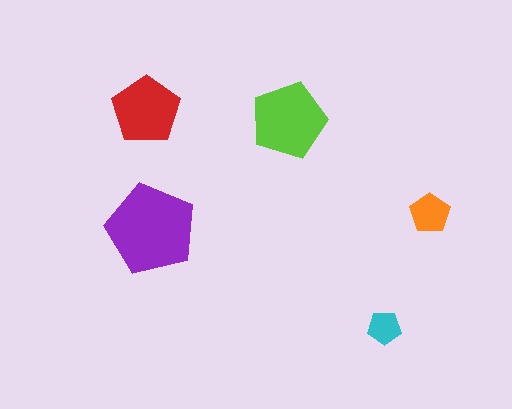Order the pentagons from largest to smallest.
the purple one, the lime one, the red one, the orange one, the cyan one.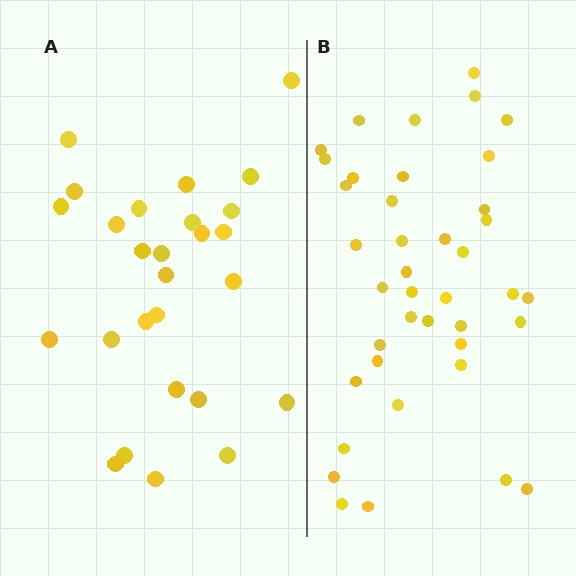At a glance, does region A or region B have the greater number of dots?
Region B (the right region) has more dots.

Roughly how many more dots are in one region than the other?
Region B has approximately 15 more dots than region A.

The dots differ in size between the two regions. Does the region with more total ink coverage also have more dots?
No. Region A has more total ink coverage because its dots are larger, but region B actually contains more individual dots. Total area can be misleading — the number of items is what matters here.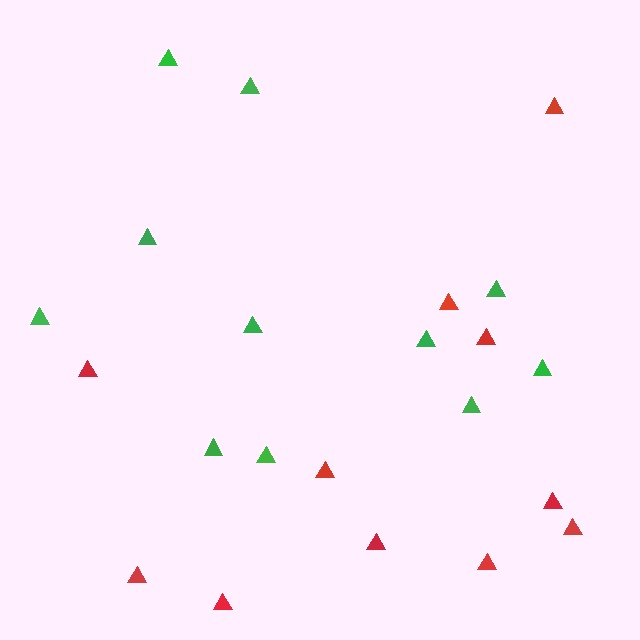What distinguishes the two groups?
There are 2 groups: one group of red triangles (11) and one group of green triangles (11).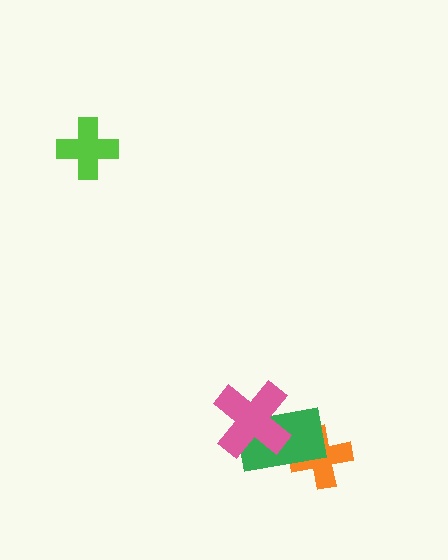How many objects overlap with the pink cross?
1 object overlaps with the pink cross.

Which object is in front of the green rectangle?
The pink cross is in front of the green rectangle.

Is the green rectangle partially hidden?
Yes, it is partially covered by another shape.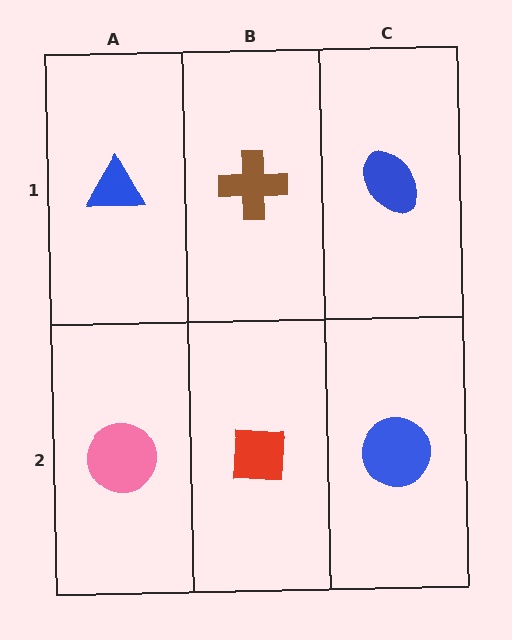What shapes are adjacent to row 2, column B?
A brown cross (row 1, column B), a pink circle (row 2, column A), a blue circle (row 2, column C).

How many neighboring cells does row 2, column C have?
2.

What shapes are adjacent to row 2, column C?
A blue ellipse (row 1, column C), a red square (row 2, column B).